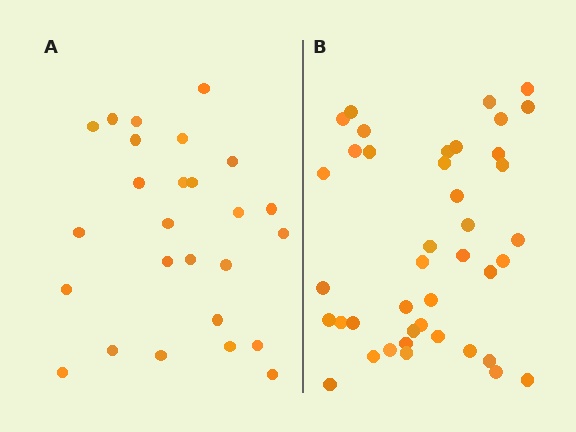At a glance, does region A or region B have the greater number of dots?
Region B (the right region) has more dots.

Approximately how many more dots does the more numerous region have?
Region B has approximately 15 more dots than region A.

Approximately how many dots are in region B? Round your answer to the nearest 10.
About 40 dots. (The exact count is 41, which rounds to 40.)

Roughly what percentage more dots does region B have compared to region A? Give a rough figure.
About 60% more.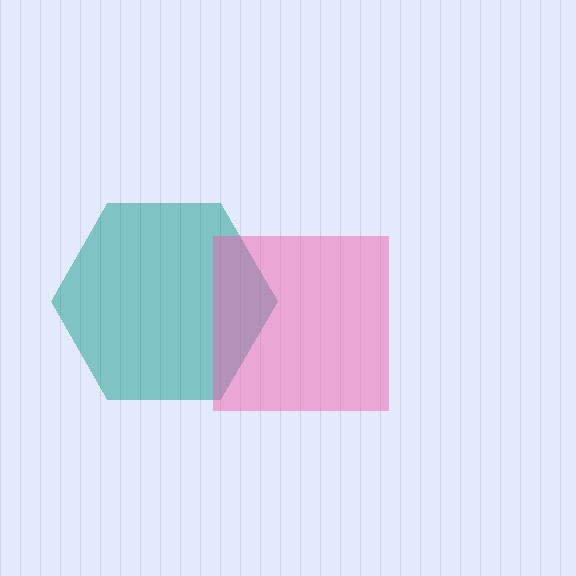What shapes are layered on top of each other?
The layered shapes are: a teal hexagon, a pink square.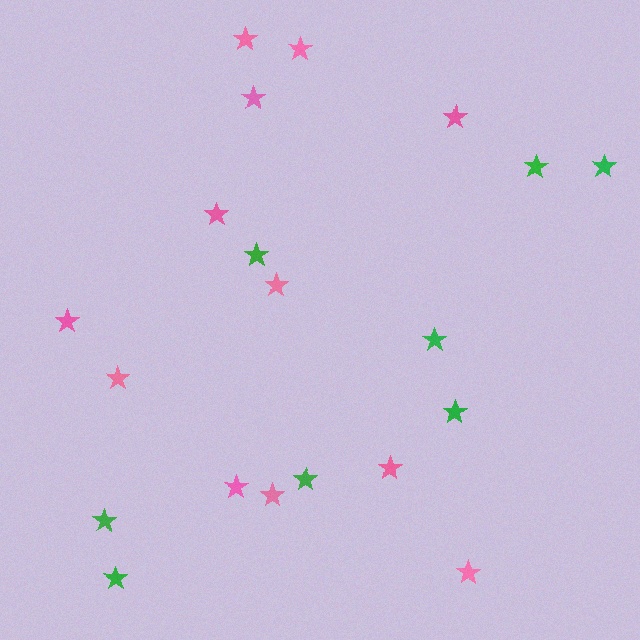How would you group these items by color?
There are 2 groups: one group of green stars (8) and one group of pink stars (12).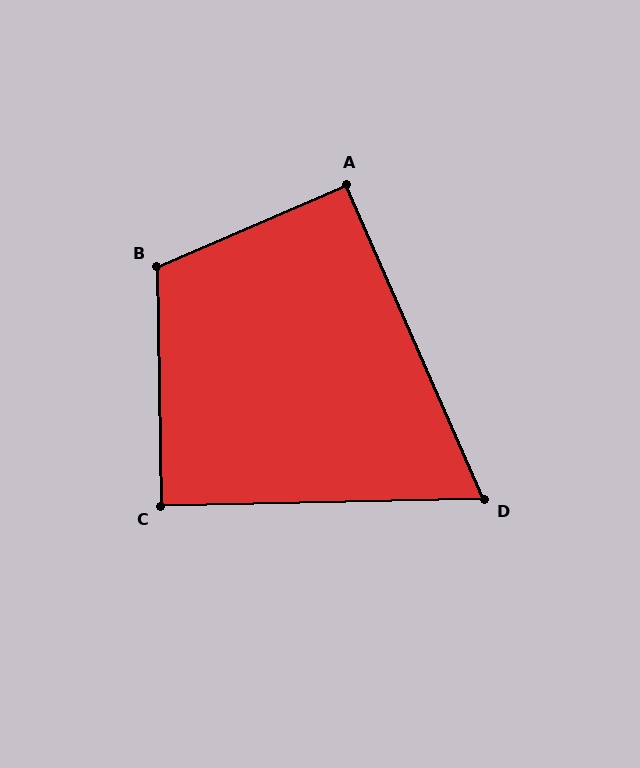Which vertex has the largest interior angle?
B, at approximately 112 degrees.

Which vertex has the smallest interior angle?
D, at approximately 68 degrees.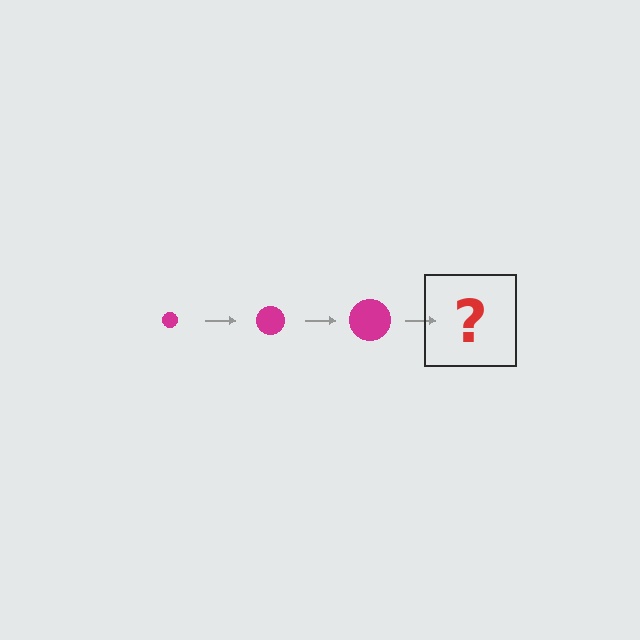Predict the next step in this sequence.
The next step is a magenta circle, larger than the previous one.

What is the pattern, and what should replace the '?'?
The pattern is that the circle gets progressively larger each step. The '?' should be a magenta circle, larger than the previous one.